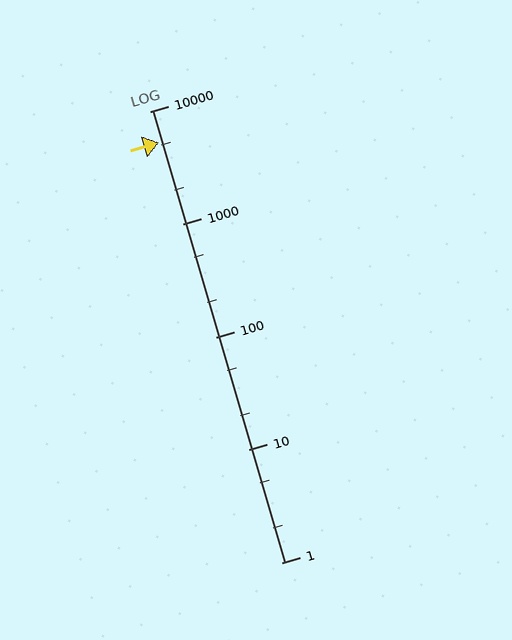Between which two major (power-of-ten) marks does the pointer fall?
The pointer is between 1000 and 10000.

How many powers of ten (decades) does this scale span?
The scale spans 4 decades, from 1 to 10000.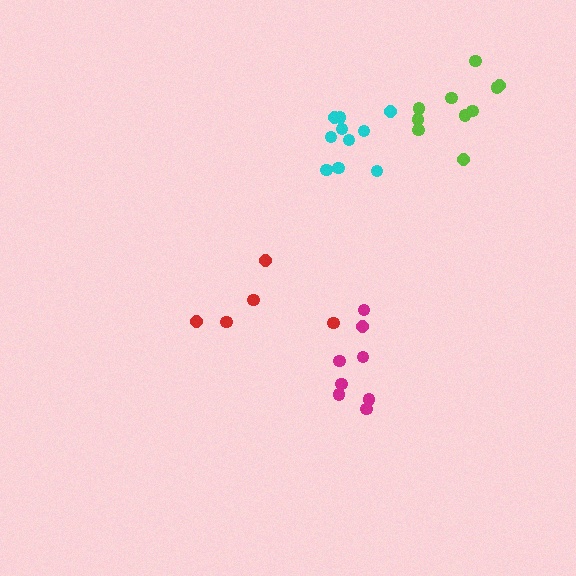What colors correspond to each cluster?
The clusters are colored: magenta, cyan, red, lime.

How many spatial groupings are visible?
There are 4 spatial groupings.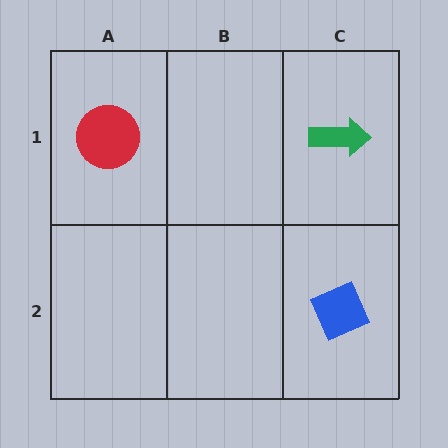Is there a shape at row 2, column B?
No, that cell is empty.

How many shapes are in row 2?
1 shape.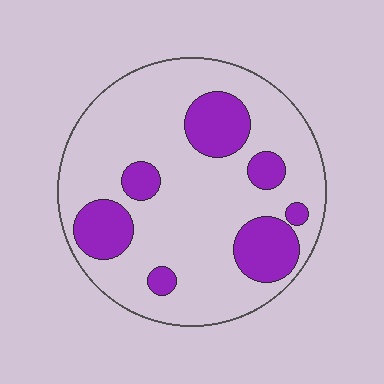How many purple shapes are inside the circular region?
7.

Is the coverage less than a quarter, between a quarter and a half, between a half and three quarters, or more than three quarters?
Less than a quarter.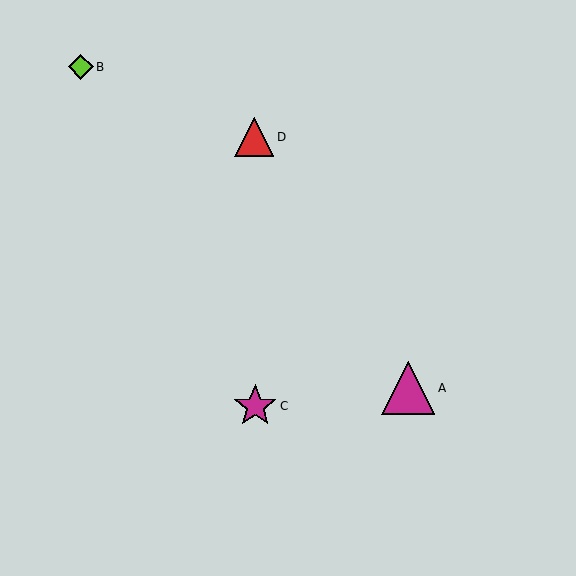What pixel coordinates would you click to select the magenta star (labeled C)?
Click at (255, 406) to select the magenta star C.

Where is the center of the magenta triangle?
The center of the magenta triangle is at (408, 388).